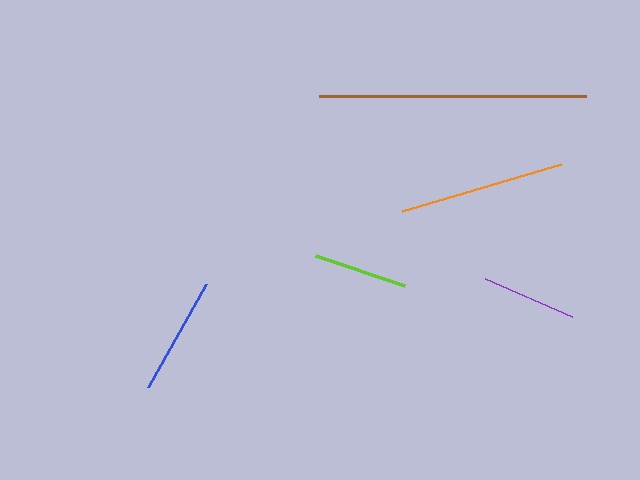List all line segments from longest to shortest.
From longest to shortest: brown, orange, blue, purple, lime.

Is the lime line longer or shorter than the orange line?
The orange line is longer than the lime line.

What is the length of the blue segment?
The blue segment is approximately 118 pixels long.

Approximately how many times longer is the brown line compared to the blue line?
The brown line is approximately 2.3 times the length of the blue line.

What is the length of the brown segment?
The brown segment is approximately 267 pixels long.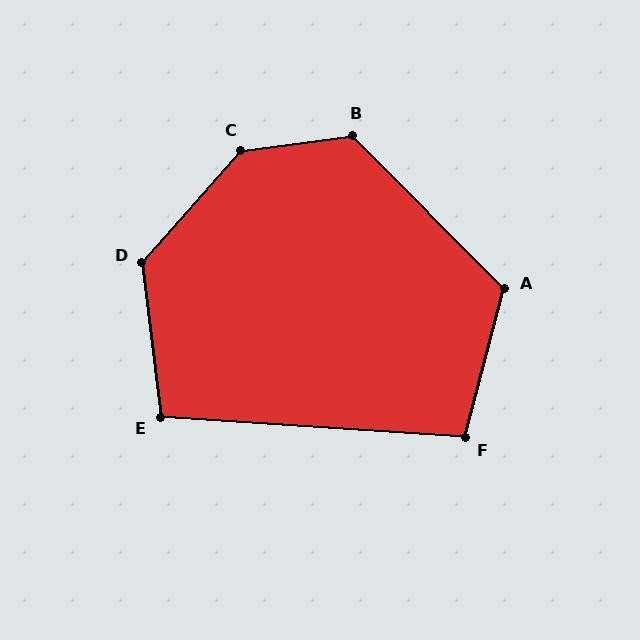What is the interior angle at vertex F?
Approximately 101 degrees (obtuse).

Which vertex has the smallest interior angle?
E, at approximately 101 degrees.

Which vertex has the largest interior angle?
C, at approximately 139 degrees.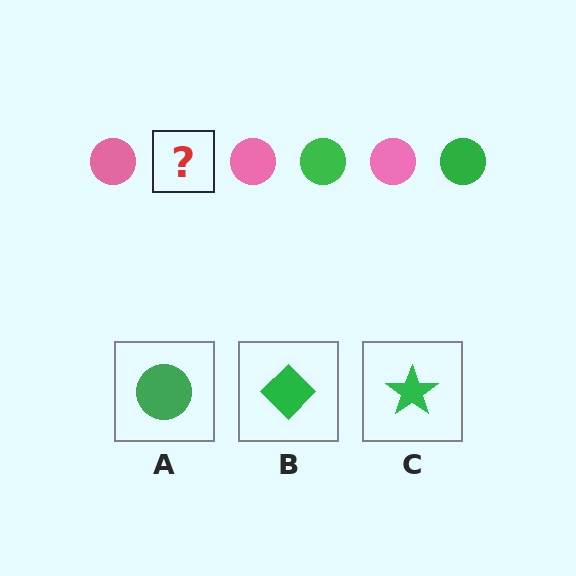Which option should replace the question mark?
Option A.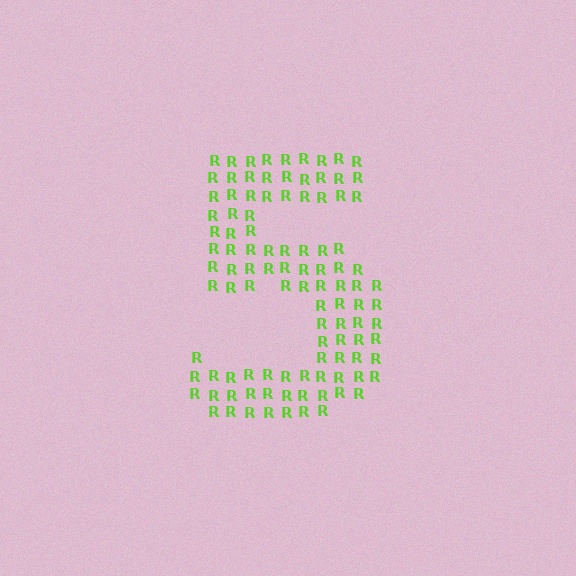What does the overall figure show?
The overall figure shows the digit 5.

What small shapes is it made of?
It is made of small letter R's.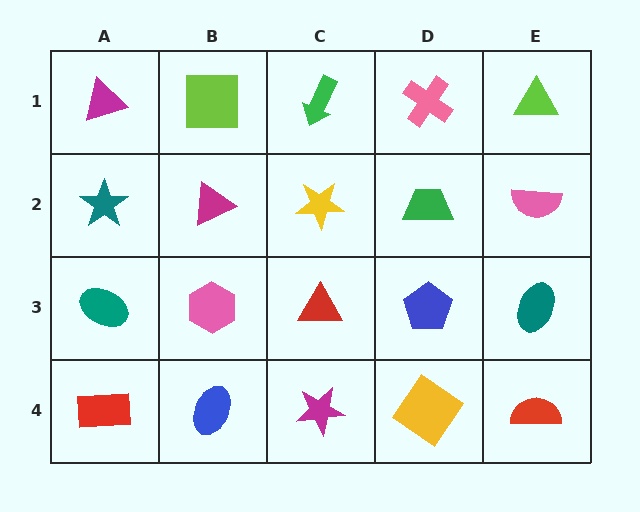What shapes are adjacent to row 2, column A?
A magenta triangle (row 1, column A), a teal ellipse (row 3, column A), a magenta triangle (row 2, column B).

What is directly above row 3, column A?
A teal star.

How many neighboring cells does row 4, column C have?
3.